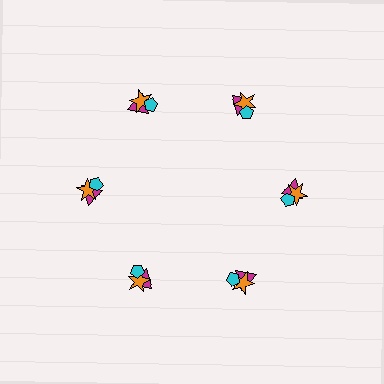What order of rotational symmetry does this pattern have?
This pattern has 6-fold rotational symmetry.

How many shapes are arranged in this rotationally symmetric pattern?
There are 18 shapes, arranged in 6 groups of 3.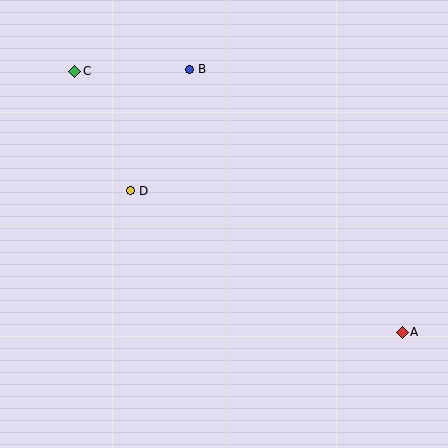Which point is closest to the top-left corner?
Point C is closest to the top-left corner.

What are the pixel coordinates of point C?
Point C is at (75, 71).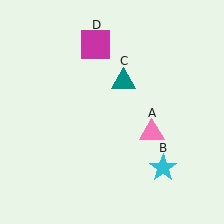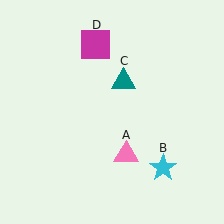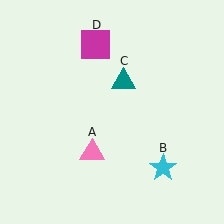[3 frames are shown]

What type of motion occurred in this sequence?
The pink triangle (object A) rotated clockwise around the center of the scene.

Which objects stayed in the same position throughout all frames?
Cyan star (object B) and teal triangle (object C) and magenta square (object D) remained stationary.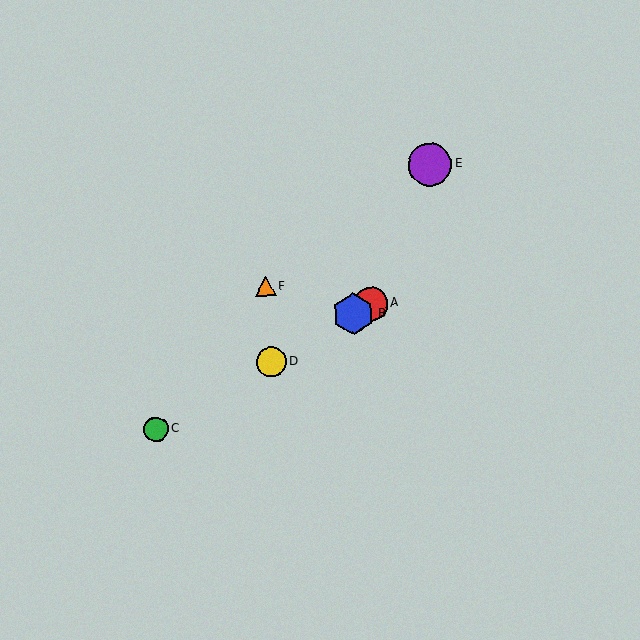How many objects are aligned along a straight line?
4 objects (A, B, C, D) are aligned along a straight line.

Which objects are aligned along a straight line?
Objects A, B, C, D are aligned along a straight line.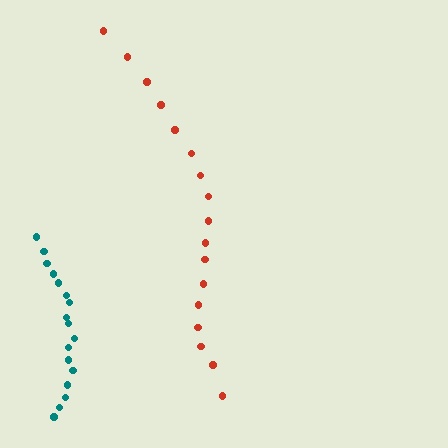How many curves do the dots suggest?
There are 2 distinct paths.